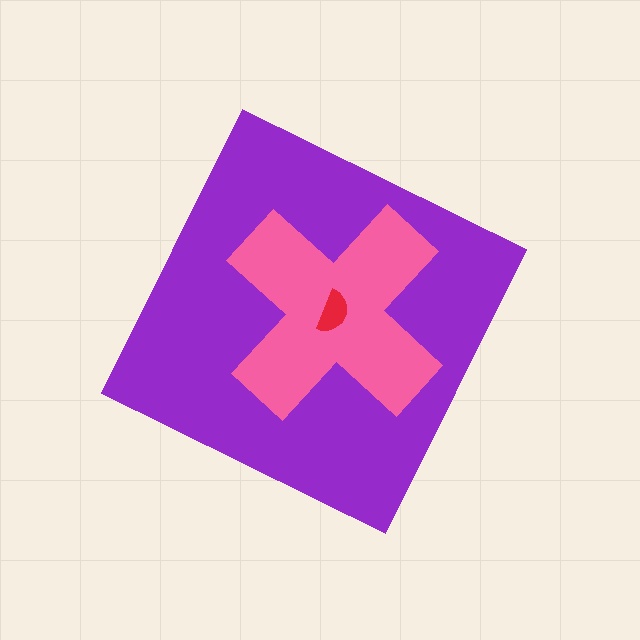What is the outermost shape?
The purple diamond.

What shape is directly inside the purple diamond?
The pink cross.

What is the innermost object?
The red semicircle.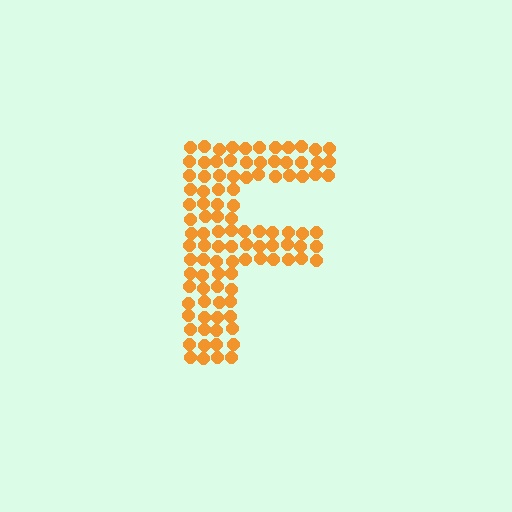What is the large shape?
The large shape is the letter F.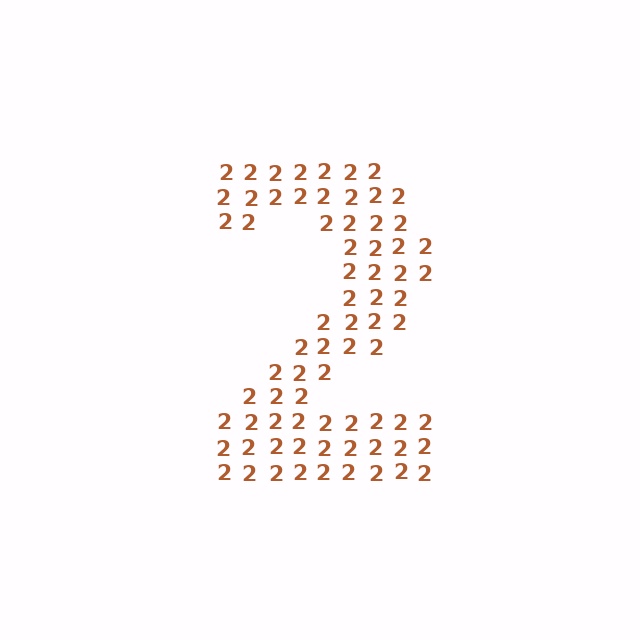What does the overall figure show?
The overall figure shows the digit 2.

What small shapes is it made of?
It is made of small digit 2's.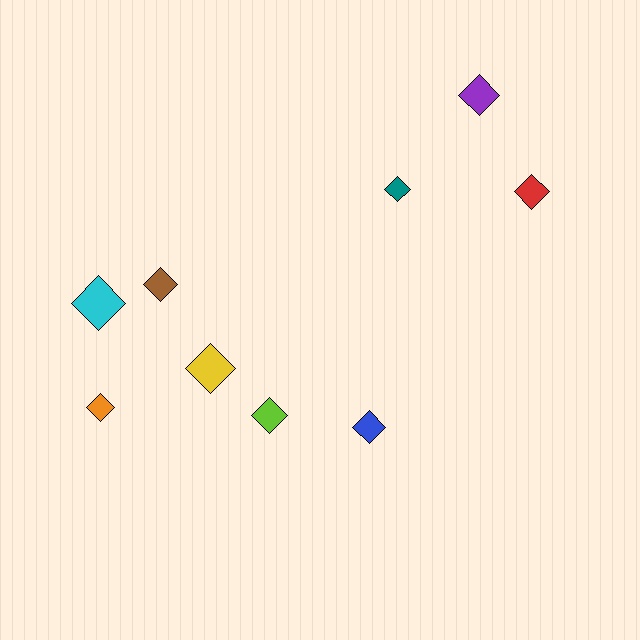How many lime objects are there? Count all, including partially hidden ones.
There is 1 lime object.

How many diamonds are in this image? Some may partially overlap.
There are 9 diamonds.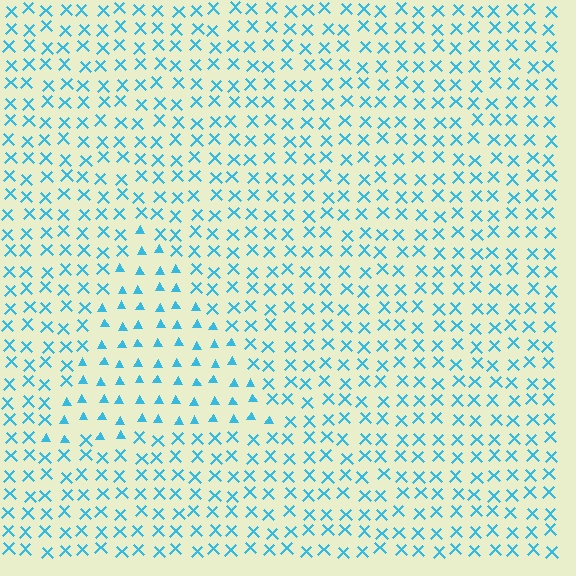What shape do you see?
I see a triangle.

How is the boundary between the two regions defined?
The boundary is defined by a change in element shape: triangles inside vs. X marks outside. All elements share the same color and spacing.